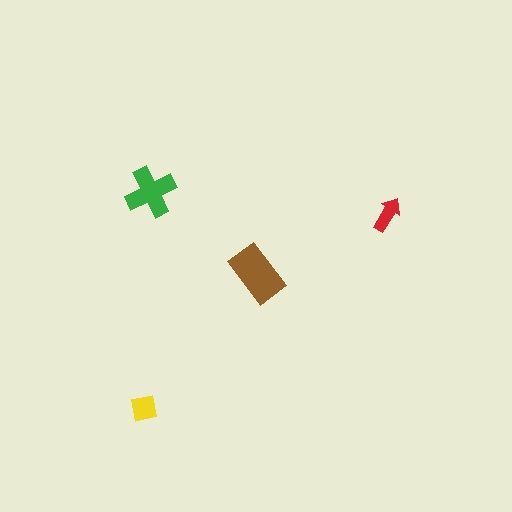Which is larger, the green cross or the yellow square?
The green cross.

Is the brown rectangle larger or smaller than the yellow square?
Larger.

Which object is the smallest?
The red arrow.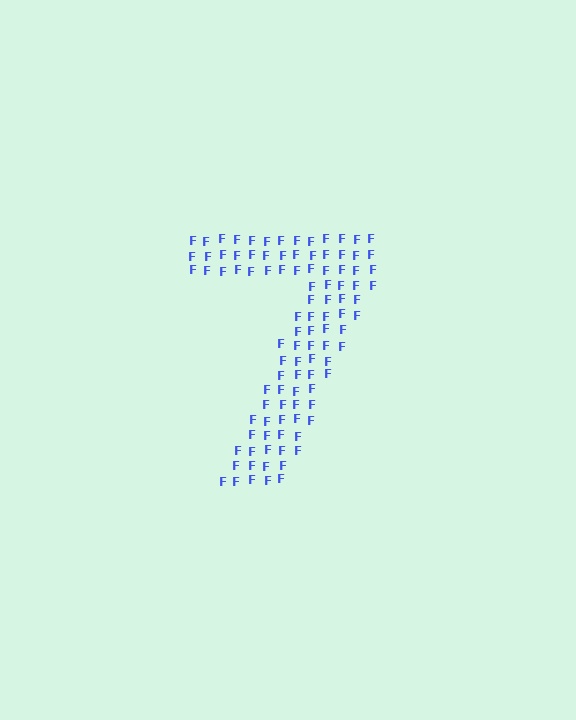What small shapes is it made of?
It is made of small letter F's.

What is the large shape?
The large shape is the digit 7.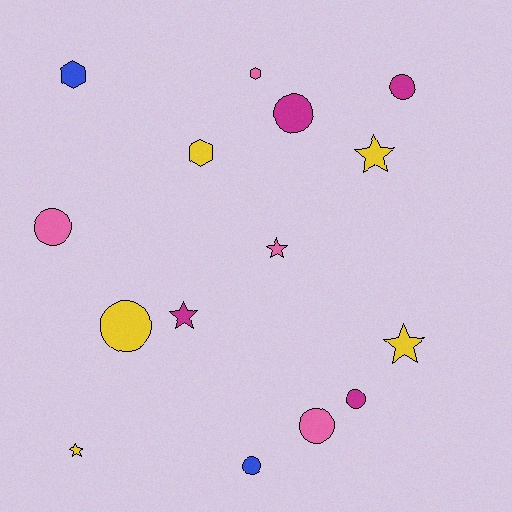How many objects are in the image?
There are 15 objects.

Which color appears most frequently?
Yellow, with 5 objects.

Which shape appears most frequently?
Circle, with 7 objects.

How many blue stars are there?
There are no blue stars.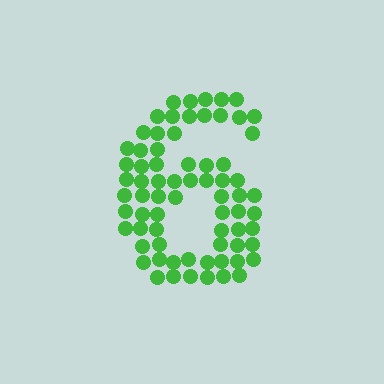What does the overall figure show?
The overall figure shows the digit 6.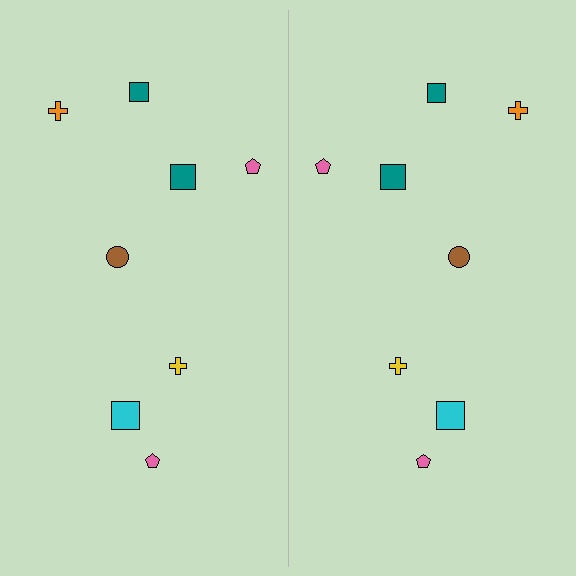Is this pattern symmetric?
Yes, this pattern has bilateral (reflection) symmetry.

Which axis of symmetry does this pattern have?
The pattern has a vertical axis of symmetry running through the center of the image.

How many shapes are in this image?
There are 16 shapes in this image.